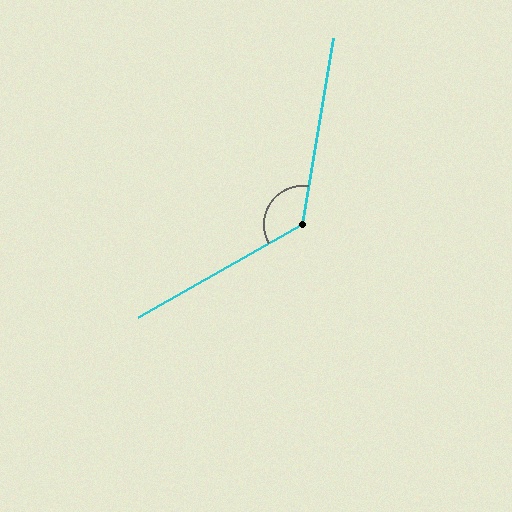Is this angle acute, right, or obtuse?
It is obtuse.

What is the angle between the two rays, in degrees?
Approximately 129 degrees.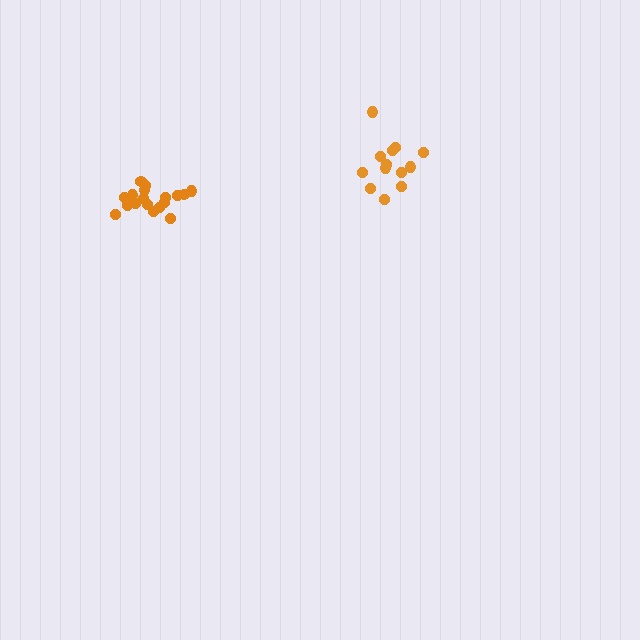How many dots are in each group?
Group 1: 18 dots, Group 2: 14 dots (32 total).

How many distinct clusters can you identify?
There are 2 distinct clusters.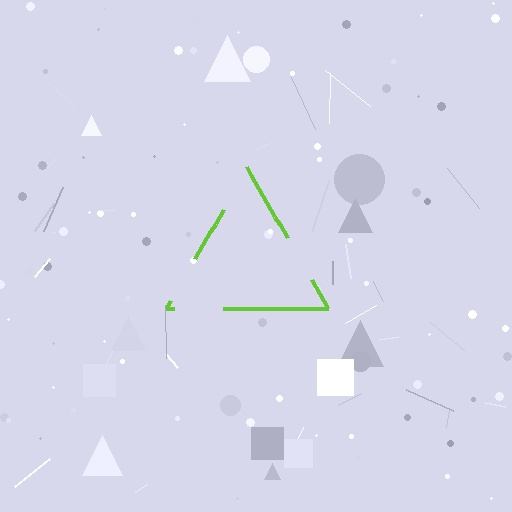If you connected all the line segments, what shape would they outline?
They would outline a triangle.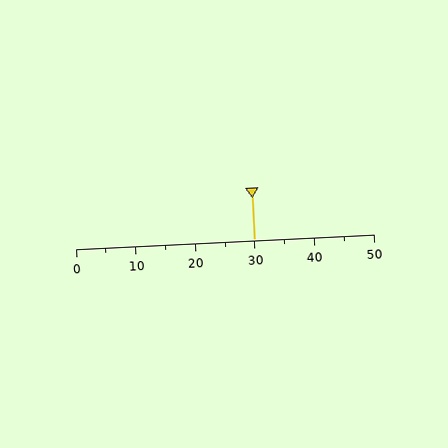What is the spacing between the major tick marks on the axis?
The major ticks are spaced 10 apart.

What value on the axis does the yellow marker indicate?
The marker indicates approximately 30.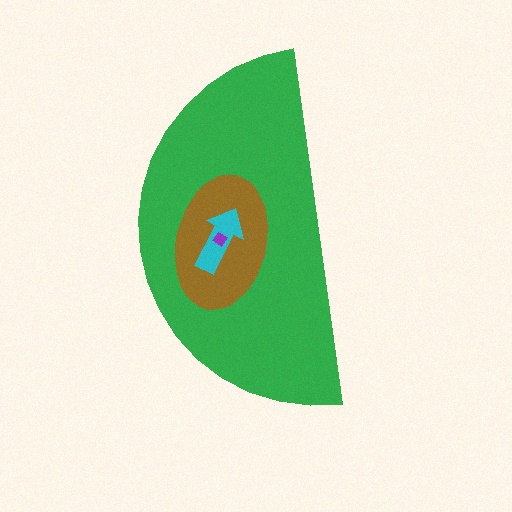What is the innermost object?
The purple diamond.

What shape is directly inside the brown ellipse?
The cyan arrow.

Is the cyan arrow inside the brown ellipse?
Yes.